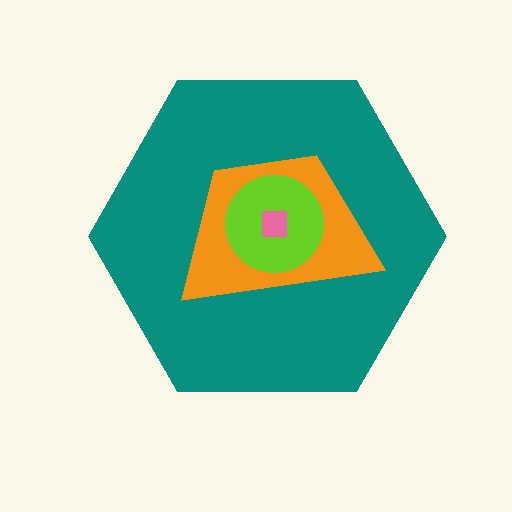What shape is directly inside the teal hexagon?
The orange trapezoid.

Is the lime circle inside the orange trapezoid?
Yes.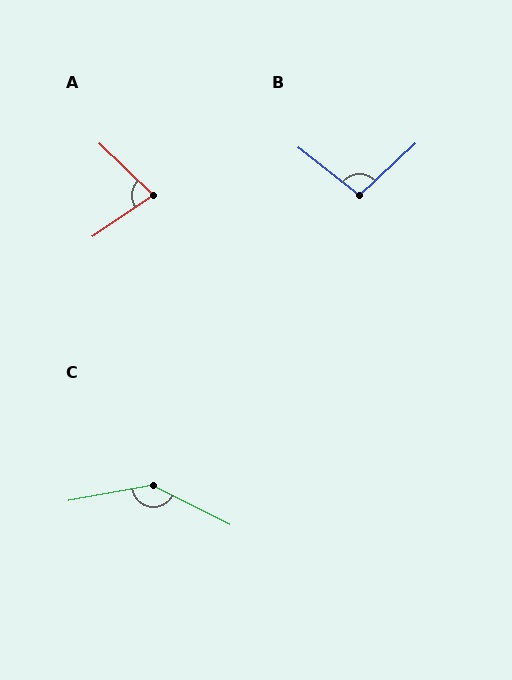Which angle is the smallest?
A, at approximately 78 degrees.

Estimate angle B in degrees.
Approximately 99 degrees.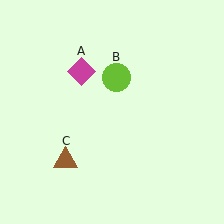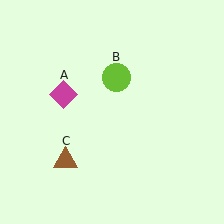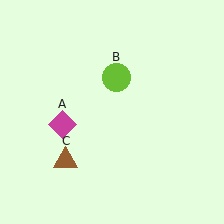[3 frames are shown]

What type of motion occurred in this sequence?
The magenta diamond (object A) rotated counterclockwise around the center of the scene.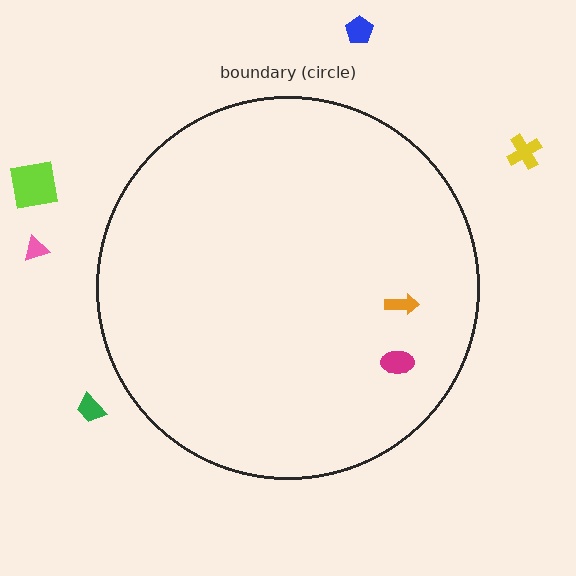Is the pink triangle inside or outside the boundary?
Outside.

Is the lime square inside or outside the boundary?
Outside.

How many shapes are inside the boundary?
2 inside, 5 outside.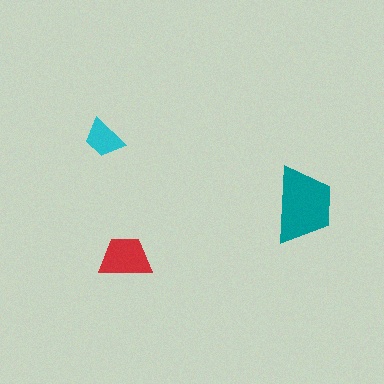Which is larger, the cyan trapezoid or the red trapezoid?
The red one.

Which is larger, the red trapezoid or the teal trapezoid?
The teal one.